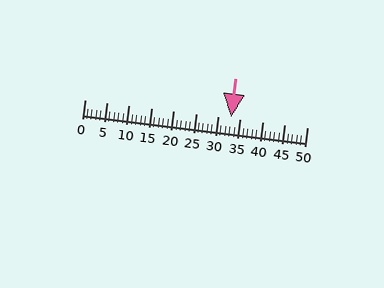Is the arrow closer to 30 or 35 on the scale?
The arrow is closer to 35.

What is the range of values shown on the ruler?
The ruler shows values from 0 to 50.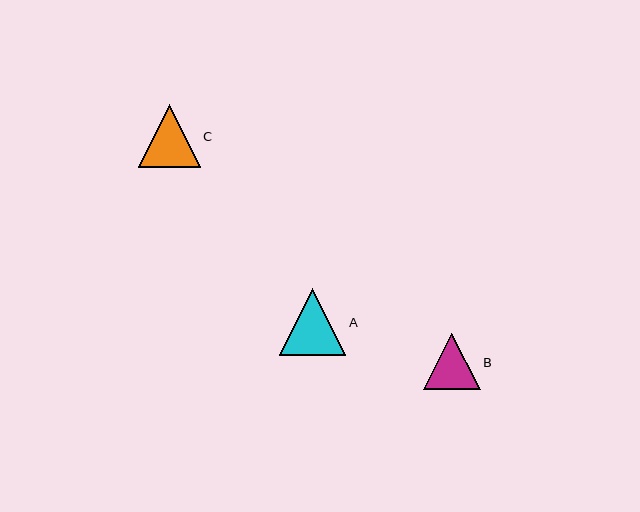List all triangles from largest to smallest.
From largest to smallest: A, C, B.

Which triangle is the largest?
Triangle A is the largest with a size of approximately 66 pixels.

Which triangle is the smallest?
Triangle B is the smallest with a size of approximately 57 pixels.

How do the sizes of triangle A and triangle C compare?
Triangle A and triangle C are approximately the same size.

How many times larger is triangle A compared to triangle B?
Triangle A is approximately 1.2 times the size of triangle B.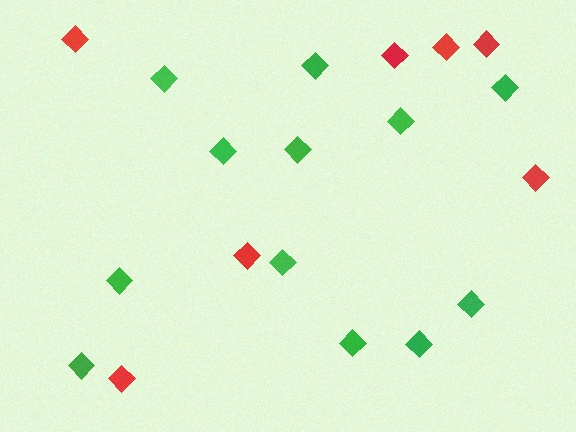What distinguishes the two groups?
There are 2 groups: one group of red diamonds (7) and one group of green diamonds (12).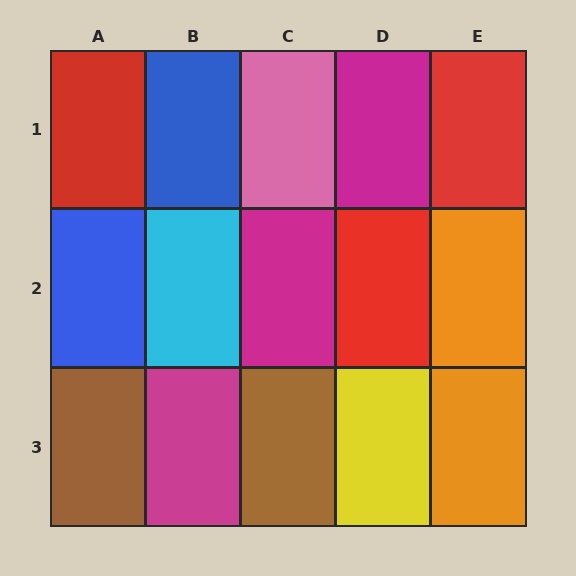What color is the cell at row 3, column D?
Yellow.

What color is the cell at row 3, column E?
Orange.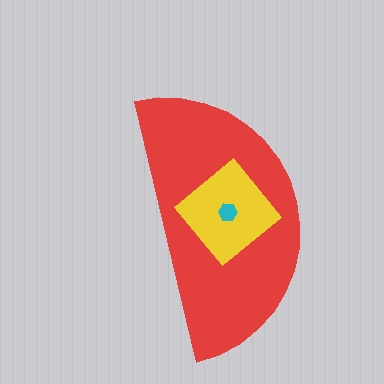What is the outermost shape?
The red semicircle.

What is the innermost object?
The cyan hexagon.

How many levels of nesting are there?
3.